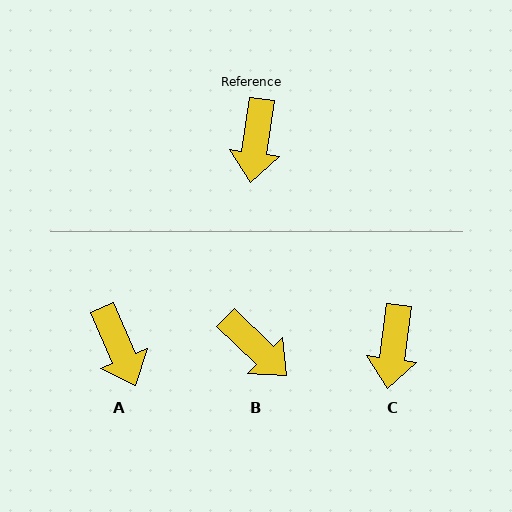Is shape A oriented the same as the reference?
No, it is off by about 31 degrees.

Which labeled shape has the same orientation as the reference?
C.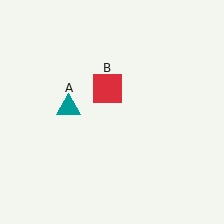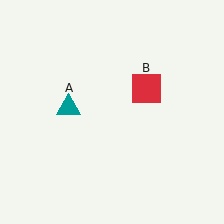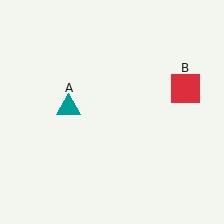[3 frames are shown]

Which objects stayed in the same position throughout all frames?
Teal triangle (object A) remained stationary.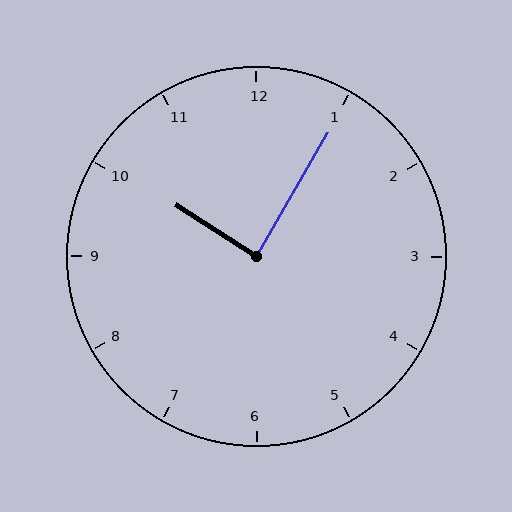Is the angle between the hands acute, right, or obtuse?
It is right.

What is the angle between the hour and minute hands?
Approximately 88 degrees.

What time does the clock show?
10:05.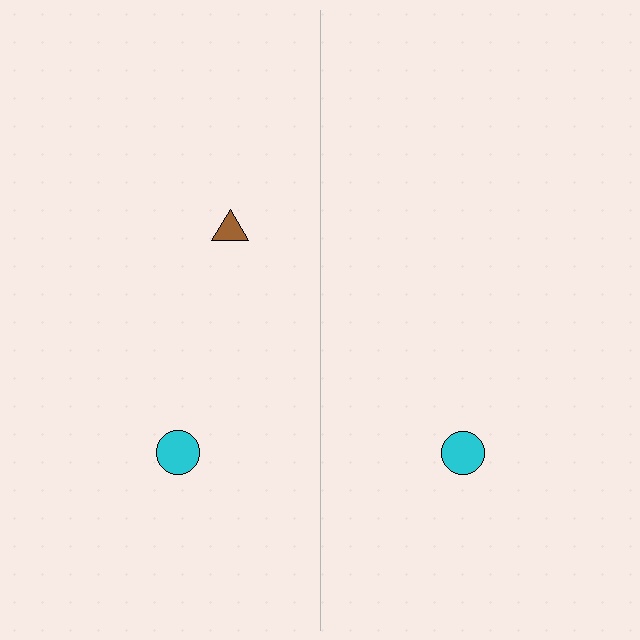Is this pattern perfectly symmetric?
No, the pattern is not perfectly symmetric. A brown triangle is missing from the right side.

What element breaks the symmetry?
A brown triangle is missing from the right side.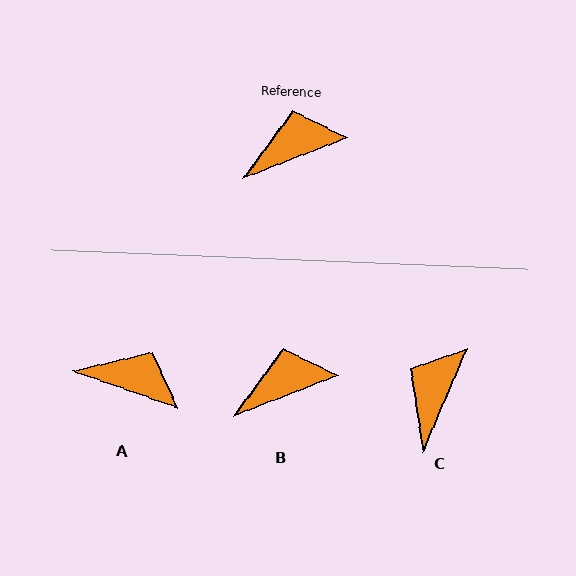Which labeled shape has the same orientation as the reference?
B.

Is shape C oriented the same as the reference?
No, it is off by about 45 degrees.